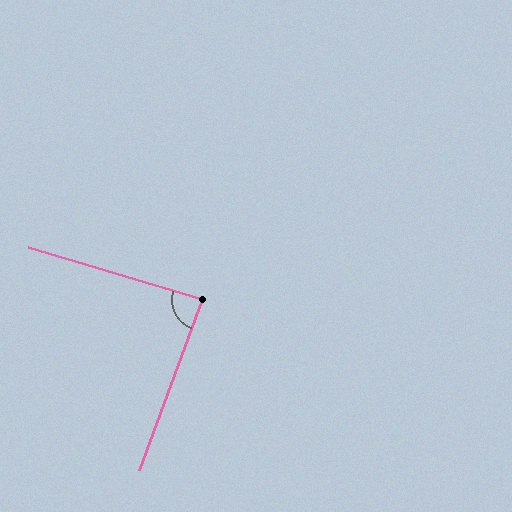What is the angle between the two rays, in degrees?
Approximately 86 degrees.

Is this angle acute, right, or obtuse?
It is approximately a right angle.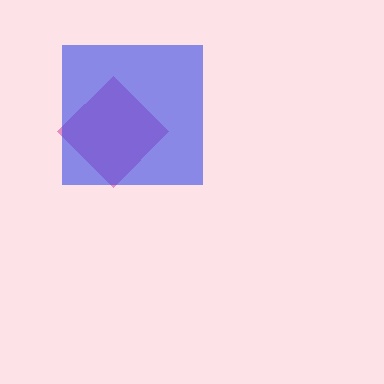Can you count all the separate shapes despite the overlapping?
Yes, there are 2 separate shapes.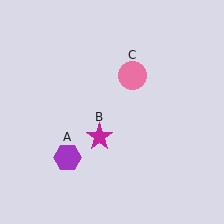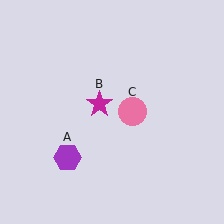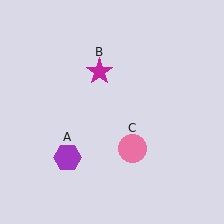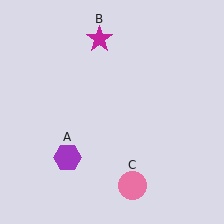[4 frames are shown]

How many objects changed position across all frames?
2 objects changed position: magenta star (object B), pink circle (object C).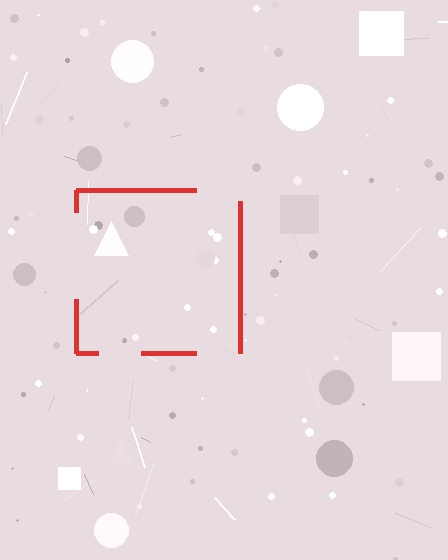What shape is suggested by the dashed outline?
The dashed outline suggests a square.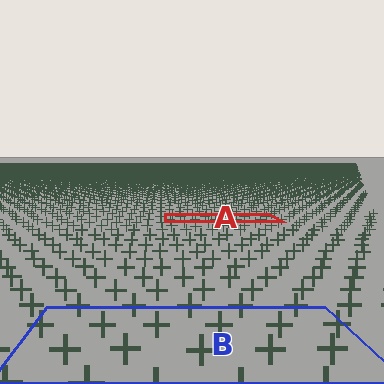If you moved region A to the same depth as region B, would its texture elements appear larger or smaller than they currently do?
They would appear larger. At a closer depth, the same texture elements are projected at a bigger on-screen size.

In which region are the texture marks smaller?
The texture marks are smaller in region A, because it is farther away.